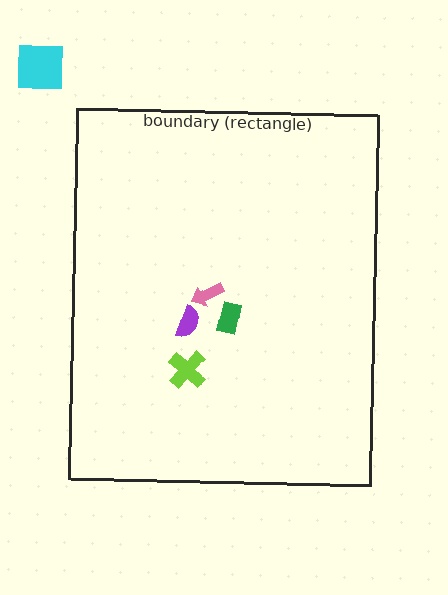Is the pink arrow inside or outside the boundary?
Inside.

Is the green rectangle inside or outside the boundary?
Inside.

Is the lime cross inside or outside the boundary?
Inside.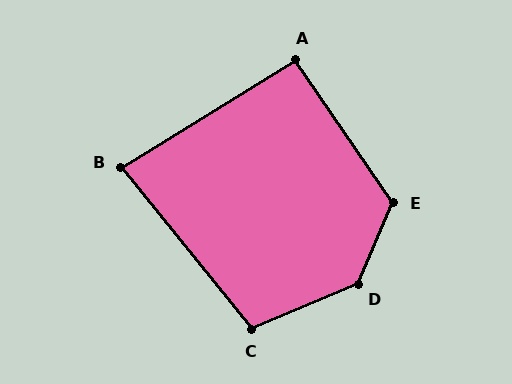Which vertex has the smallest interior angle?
B, at approximately 83 degrees.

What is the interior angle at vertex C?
Approximately 106 degrees (obtuse).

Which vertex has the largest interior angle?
D, at approximately 136 degrees.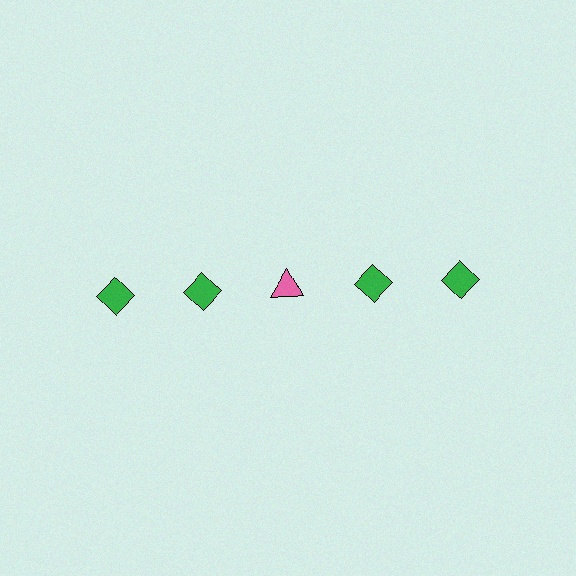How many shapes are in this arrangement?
There are 5 shapes arranged in a grid pattern.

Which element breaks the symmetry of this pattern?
The pink triangle in the top row, center column breaks the symmetry. All other shapes are green diamonds.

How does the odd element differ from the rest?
It differs in both color (pink instead of green) and shape (triangle instead of diamond).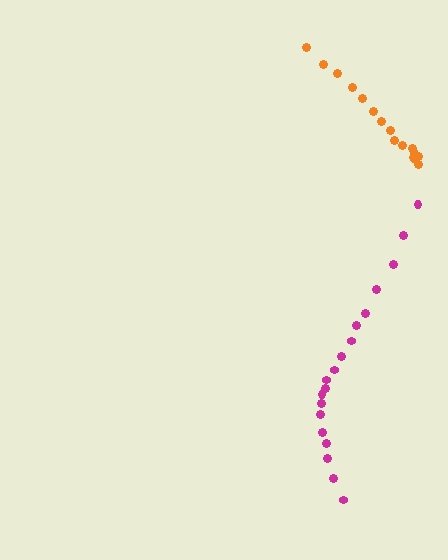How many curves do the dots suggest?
There are 2 distinct paths.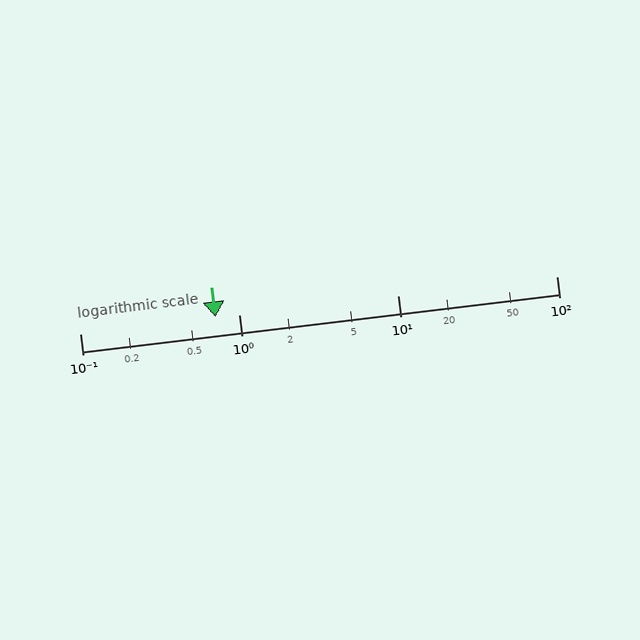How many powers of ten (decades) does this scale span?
The scale spans 3 decades, from 0.1 to 100.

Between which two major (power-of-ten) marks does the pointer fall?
The pointer is between 0.1 and 1.